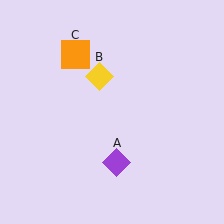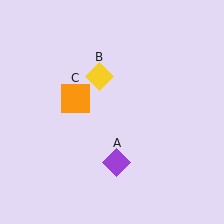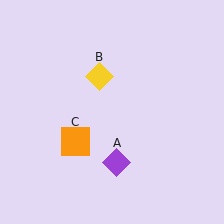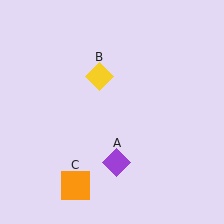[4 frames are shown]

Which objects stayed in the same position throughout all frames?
Purple diamond (object A) and yellow diamond (object B) remained stationary.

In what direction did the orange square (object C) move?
The orange square (object C) moved down.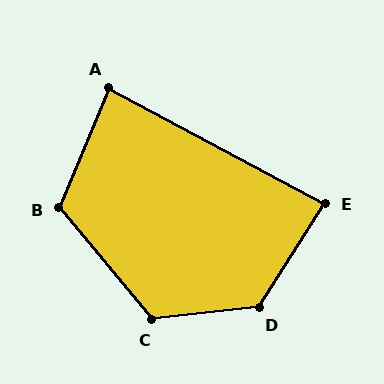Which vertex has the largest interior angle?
D, at approximately 129 degrees.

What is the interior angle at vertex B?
Approximately 118 degrees (obtuse).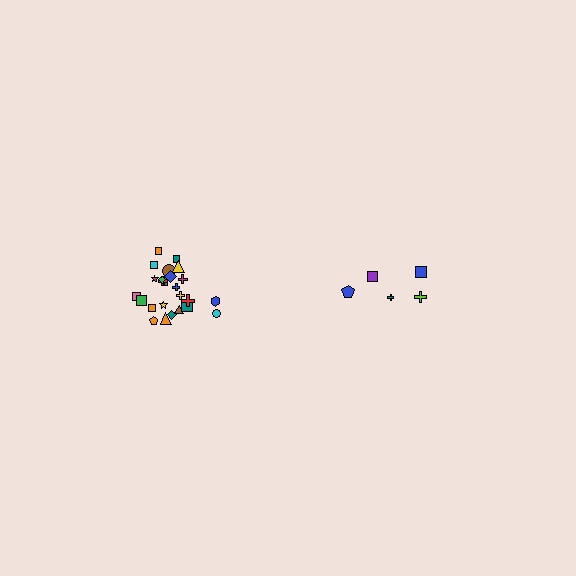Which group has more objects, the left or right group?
The left group.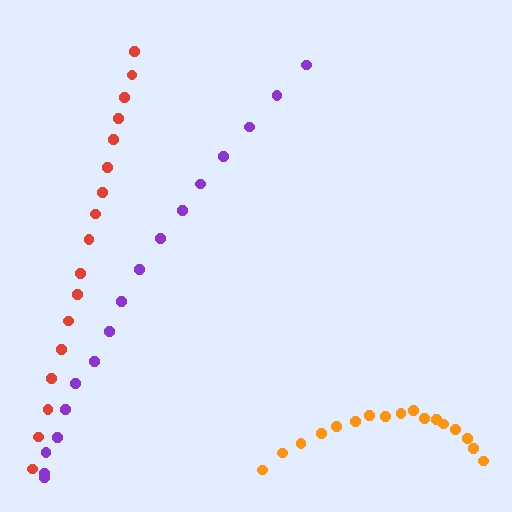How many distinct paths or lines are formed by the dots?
There are 3 distinct paths.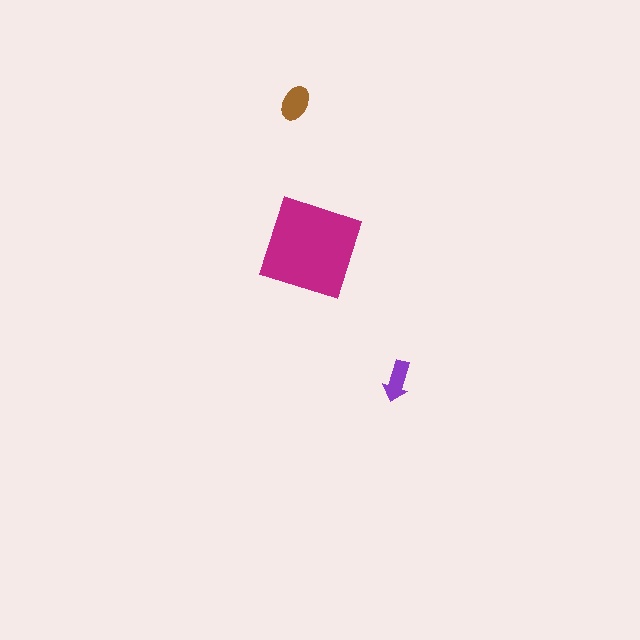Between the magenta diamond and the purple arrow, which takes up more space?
The magenta diamond.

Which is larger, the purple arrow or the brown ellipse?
The brown ellipse.